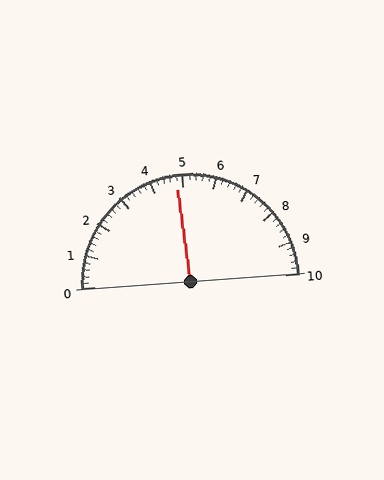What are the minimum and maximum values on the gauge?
The gauge ranges from 0 to 10.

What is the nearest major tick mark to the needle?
The nearest major tick mark is 5.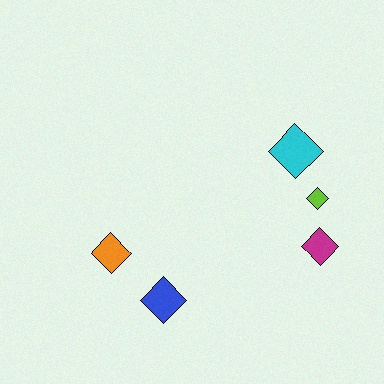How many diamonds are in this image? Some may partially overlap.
There are 5 diamonds.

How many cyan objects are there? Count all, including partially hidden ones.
There is 1 cyan object.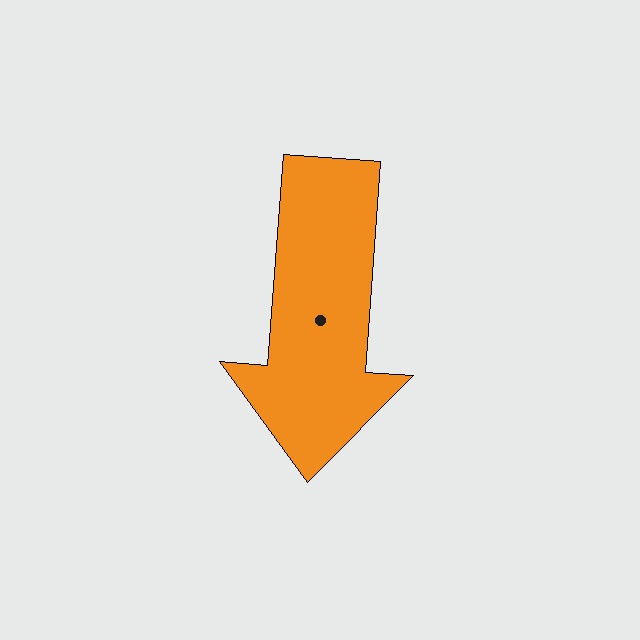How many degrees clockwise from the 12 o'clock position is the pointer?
Approximately 184 degrees.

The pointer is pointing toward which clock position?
Roughly 6 o'clock.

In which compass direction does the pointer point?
South.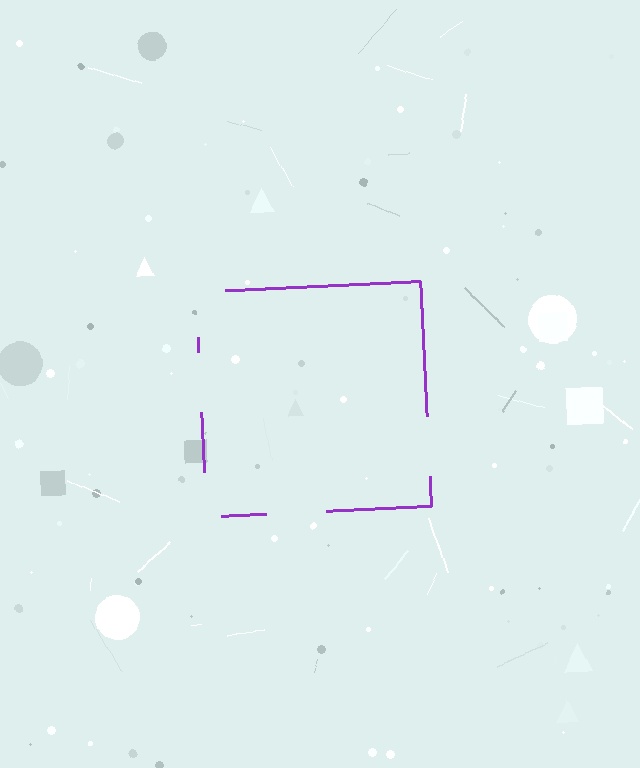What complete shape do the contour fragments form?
The contour fragments form a square.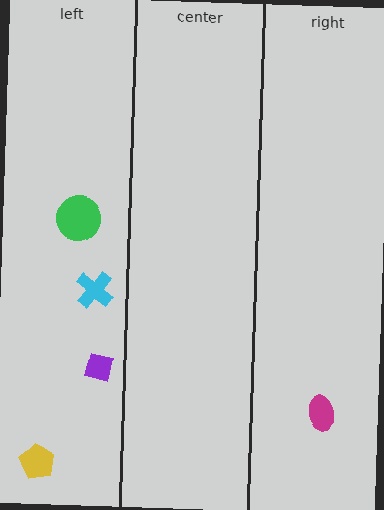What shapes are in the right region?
The magenta ellipse.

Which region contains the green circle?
The left region.